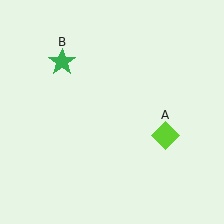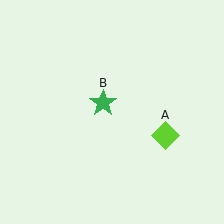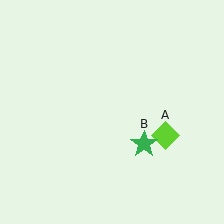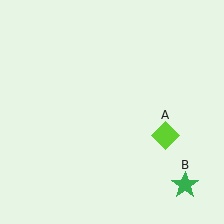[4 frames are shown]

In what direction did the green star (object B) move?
The green star (object B) moved down and to the right.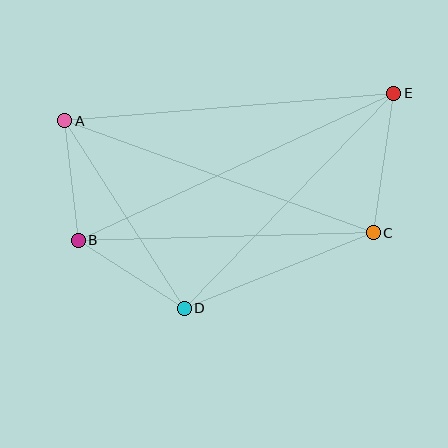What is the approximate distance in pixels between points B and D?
The distance between B and D is approximately 126 pixels.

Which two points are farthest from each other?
Points B and E are farthest from each other.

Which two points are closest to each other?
Points A and B are closest to each other.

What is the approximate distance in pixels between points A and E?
The distance between A and E is approximately 330 pixels.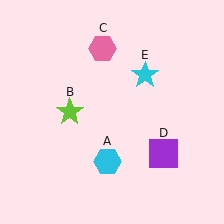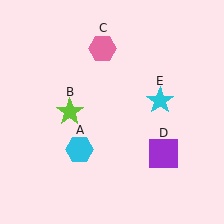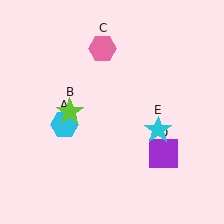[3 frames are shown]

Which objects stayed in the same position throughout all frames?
Lime star (object B) and pink hexagon (object C) and purple square (object D) remained stationary.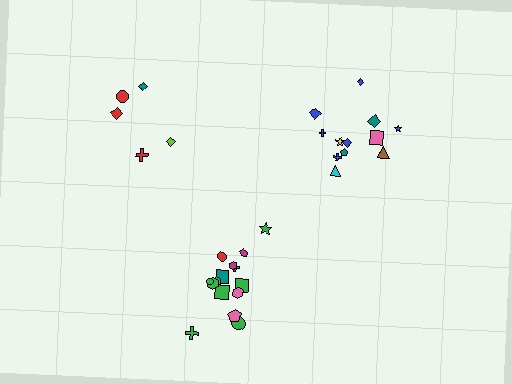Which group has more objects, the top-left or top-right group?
The top-right group.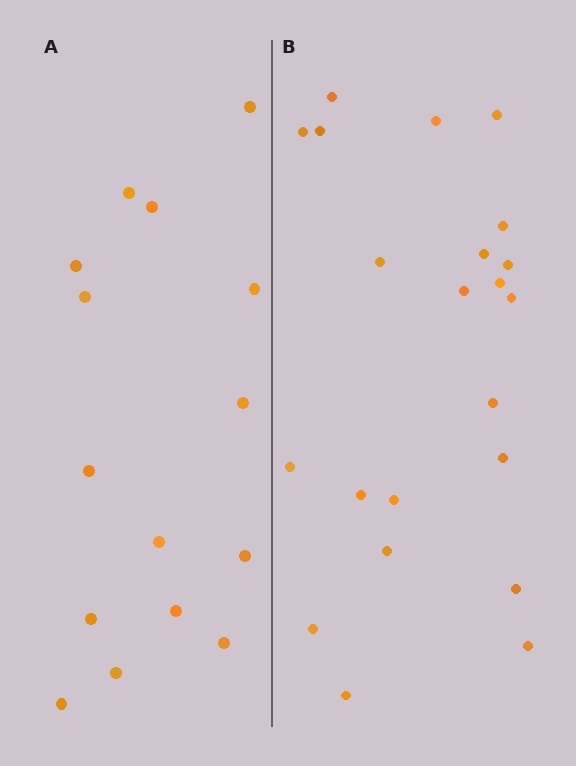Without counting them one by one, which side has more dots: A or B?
Region B (the right region) has more dots.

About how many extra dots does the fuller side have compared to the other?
Region B has roughly 8 or so more dots than region A.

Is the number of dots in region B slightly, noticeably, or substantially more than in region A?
Region B has substantially more. The ratio is roughly 1.5 to 1.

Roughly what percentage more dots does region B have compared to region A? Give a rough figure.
About 45% more.